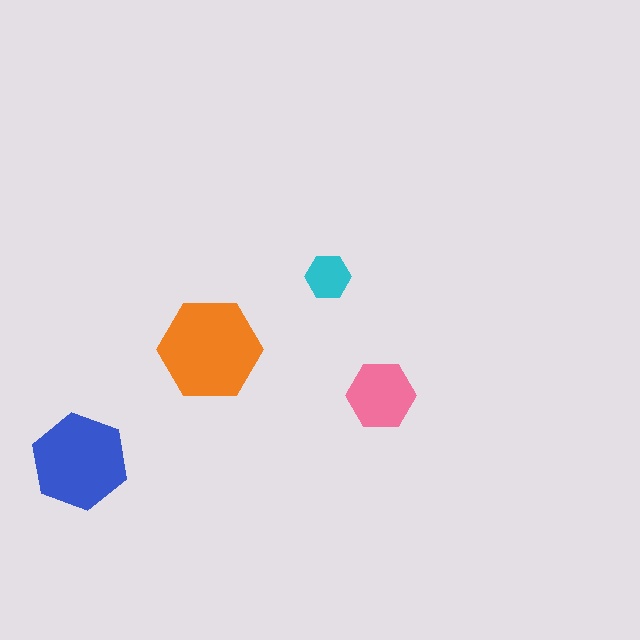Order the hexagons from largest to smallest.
the orange one, the blue one, the pink one, the cyan one.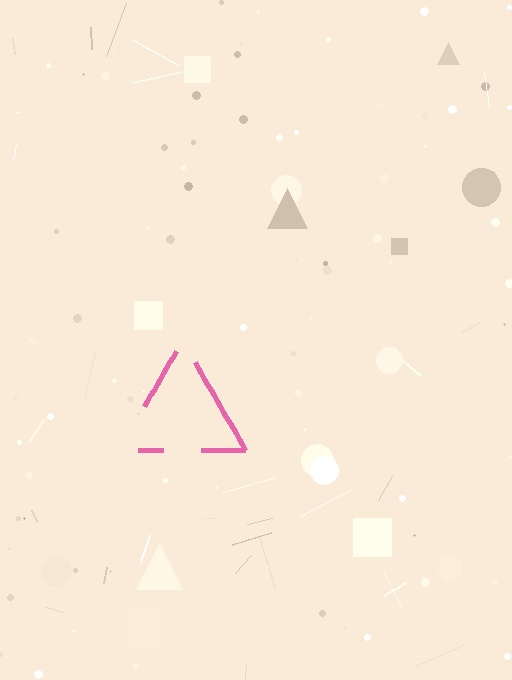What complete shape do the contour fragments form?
The contour fragments form a triangle.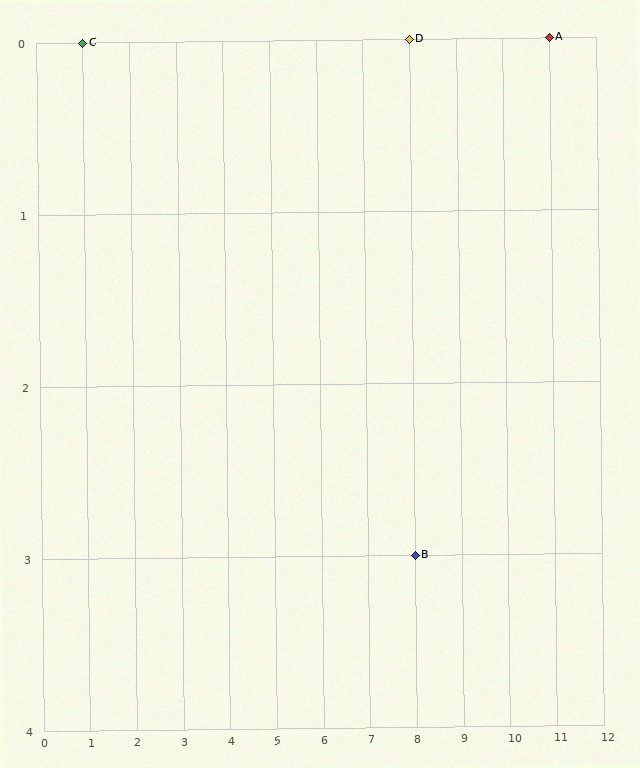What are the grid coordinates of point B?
Point B is at grid coordinates (8, 3).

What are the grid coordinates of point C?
Point C is at grid coordinates (1, 0).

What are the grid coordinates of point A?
Point A is at grid coordinates (11, 0).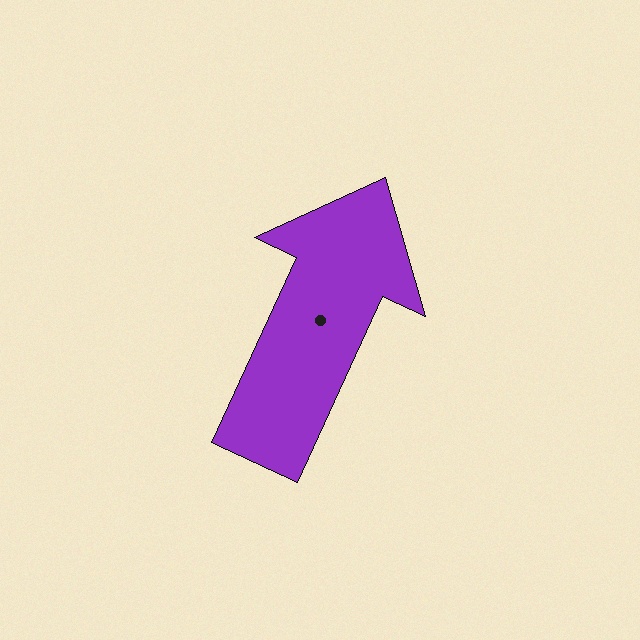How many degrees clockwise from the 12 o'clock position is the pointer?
Approximately 25 degrees.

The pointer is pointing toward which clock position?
Roughly 1 o'clock.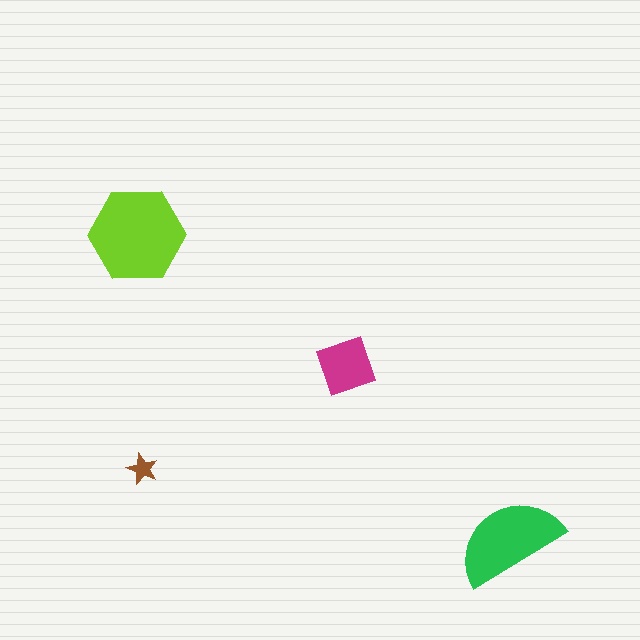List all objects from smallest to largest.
The brown star, the magenta square, the green semicircle, the lime hexagon.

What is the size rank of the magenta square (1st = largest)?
3rd.